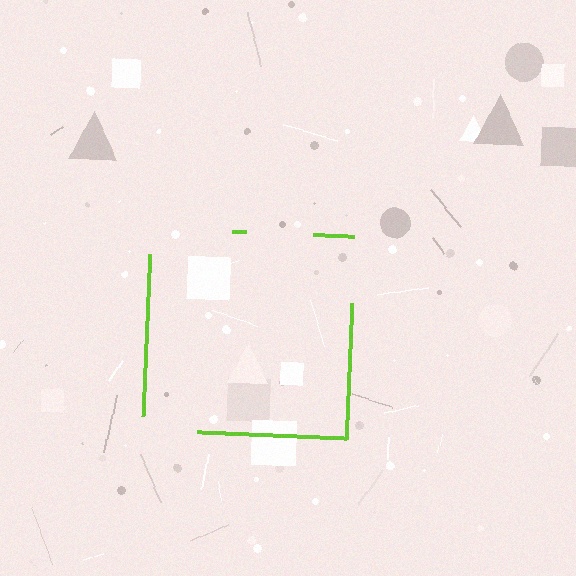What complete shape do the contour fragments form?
The contour fragments form a square.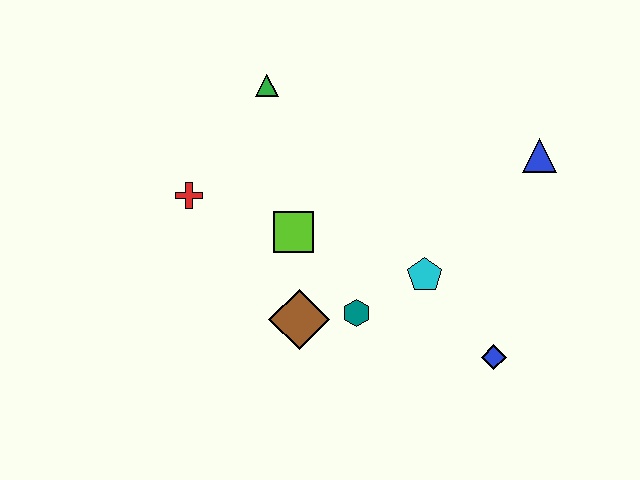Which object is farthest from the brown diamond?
The blue triangle is farthest from the brown diamond.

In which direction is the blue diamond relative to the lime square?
The blue diamond is to the right of the lime square.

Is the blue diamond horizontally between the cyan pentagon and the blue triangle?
Yes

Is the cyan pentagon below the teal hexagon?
No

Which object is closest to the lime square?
The brown diamond is closest to the lime square.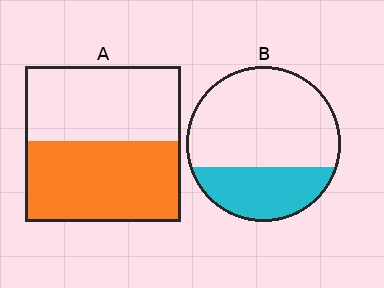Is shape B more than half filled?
No.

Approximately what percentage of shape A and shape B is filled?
A is approximately 50% and B is approximately 30%.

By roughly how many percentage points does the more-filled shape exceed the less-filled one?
By roughly 20 percentage points (A over B).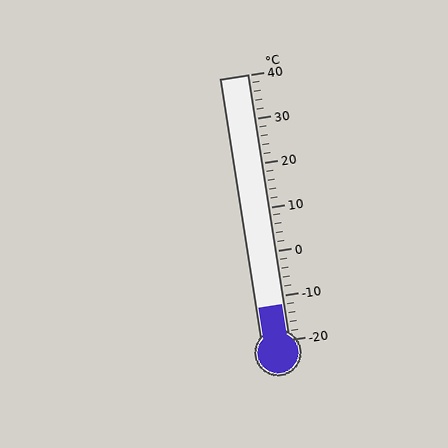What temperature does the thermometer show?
The thermometer shows approximately -12°C.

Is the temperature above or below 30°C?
The temperature is below 30°C.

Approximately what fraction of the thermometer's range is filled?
The thermometer is filled to approximately 15% of its range.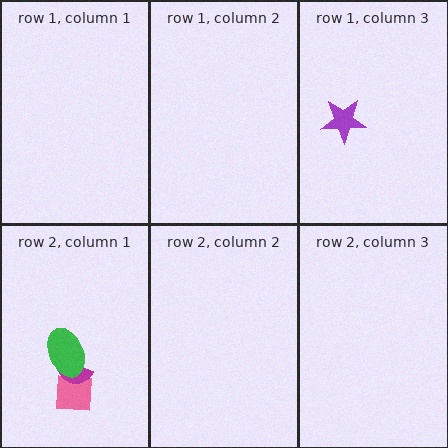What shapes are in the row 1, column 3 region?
The purple star.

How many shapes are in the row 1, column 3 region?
1.